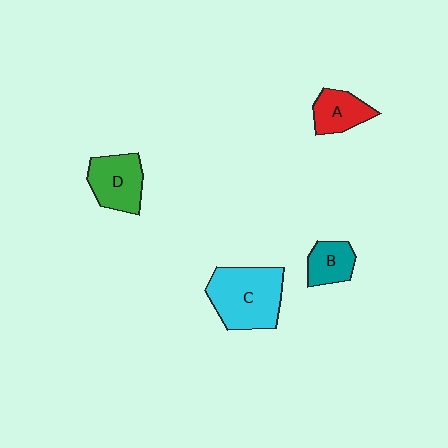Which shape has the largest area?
Shape C (cyan).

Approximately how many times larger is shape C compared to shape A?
Approximately 2.0 times.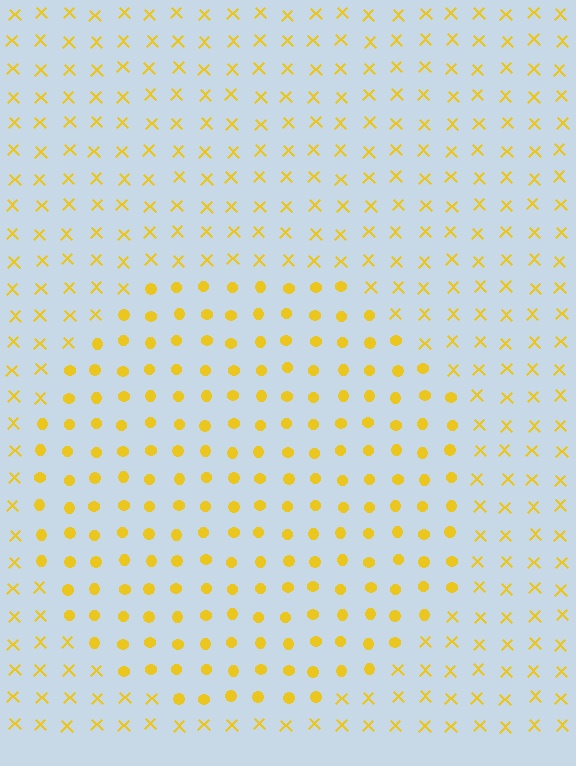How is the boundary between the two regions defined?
The boundary is defined by a change in element shape: circles inside vs. X marks outside. All elements share the same color and spacing.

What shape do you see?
I see a circle.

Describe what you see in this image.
The image is filled with small yellow elements arranged in a uniform grid. A circle-shaped region contains circles, while the surrounding area contains X marks. The boundary is defined purely by the change in element shape.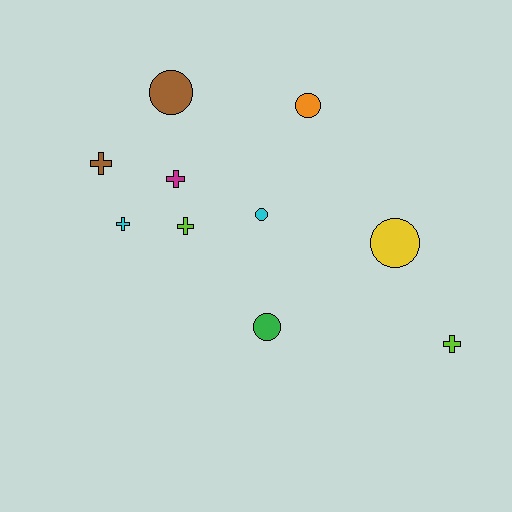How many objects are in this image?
There are 10 objects.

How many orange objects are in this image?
There is 1 orange object.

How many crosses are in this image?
There are 5 crosses.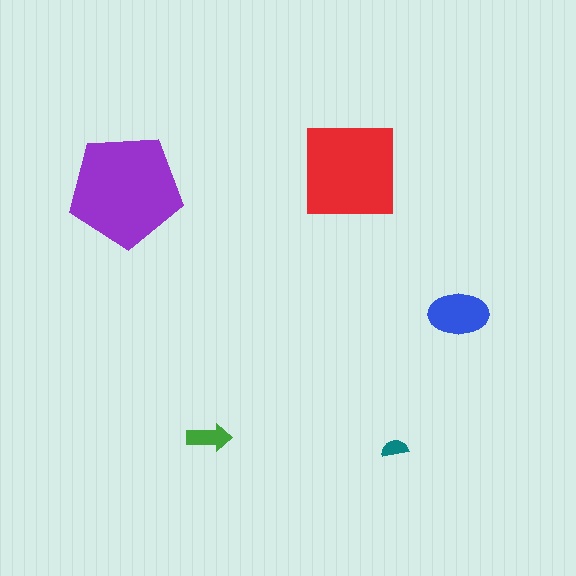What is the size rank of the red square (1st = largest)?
2nd.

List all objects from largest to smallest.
The purple pentagon, the red square, the blue ellipse, the green arrow, the teal semicircle.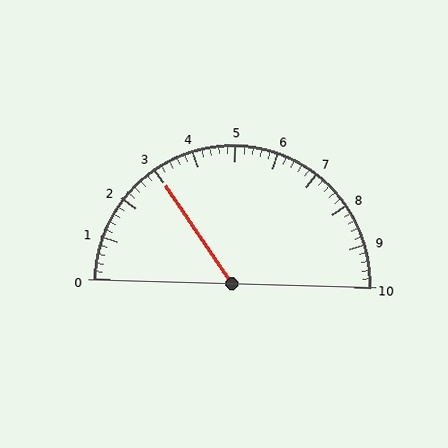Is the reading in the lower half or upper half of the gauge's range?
The reading is in the lower half of the range (0 to 10).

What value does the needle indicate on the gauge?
The needle indicates approximately 3.0.